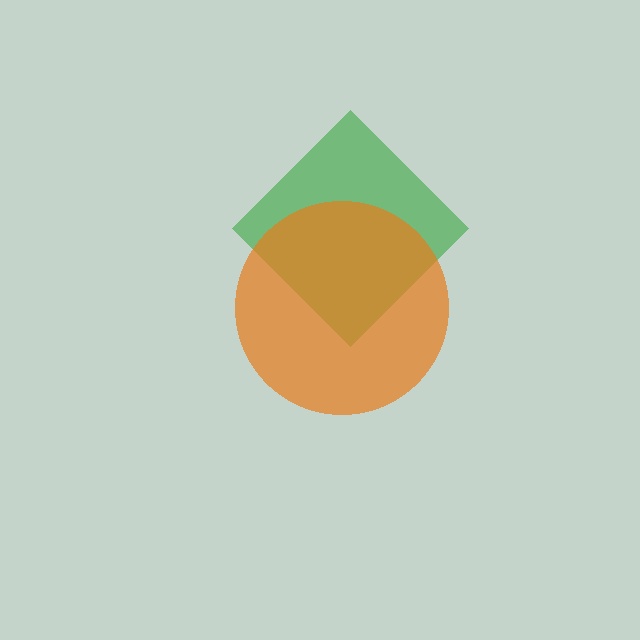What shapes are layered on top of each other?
The layered shapes are: a green diamond, an orange circle.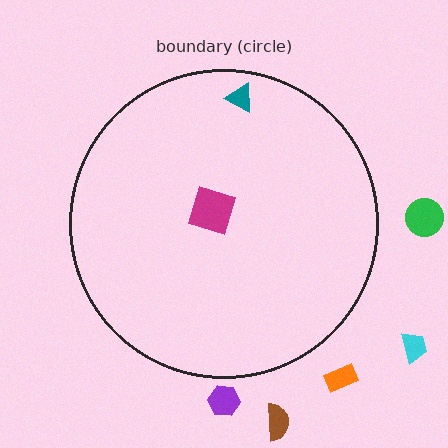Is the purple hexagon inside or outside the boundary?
Outside.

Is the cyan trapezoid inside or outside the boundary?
Outside.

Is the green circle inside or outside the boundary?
Outside.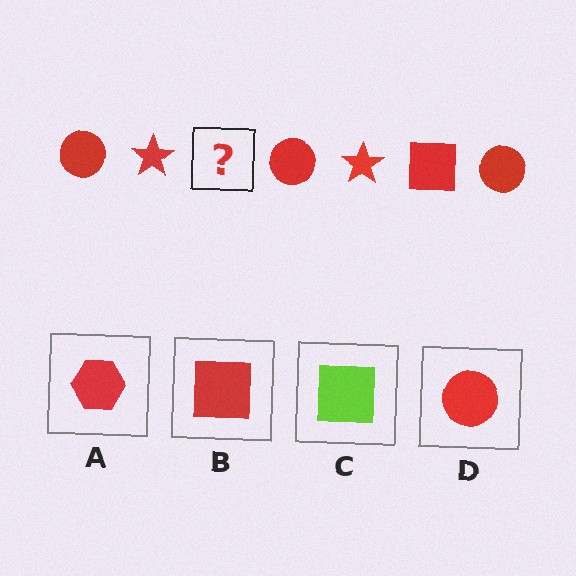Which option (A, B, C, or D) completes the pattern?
B.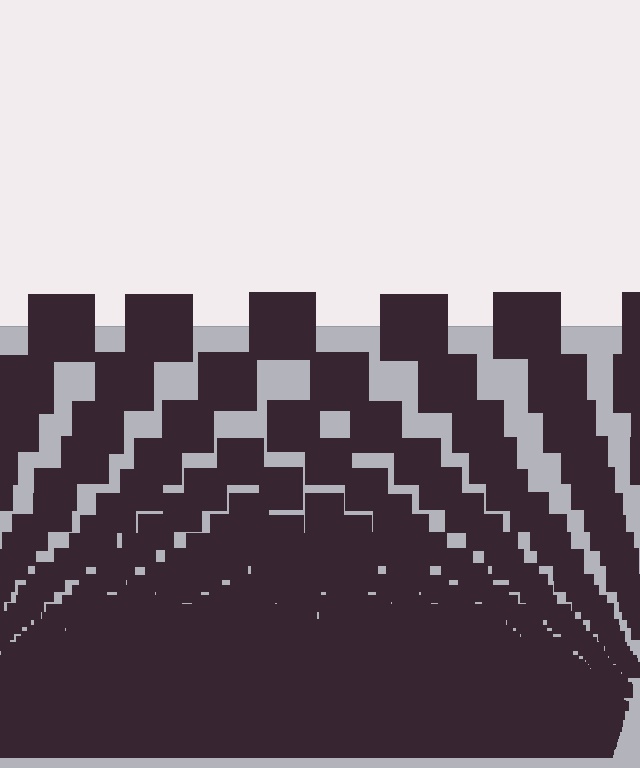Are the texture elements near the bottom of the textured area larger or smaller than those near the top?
Smaller. The gradient is inverted — elements near the bottom are smaller and denser.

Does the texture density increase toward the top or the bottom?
Density increases toward the bottom.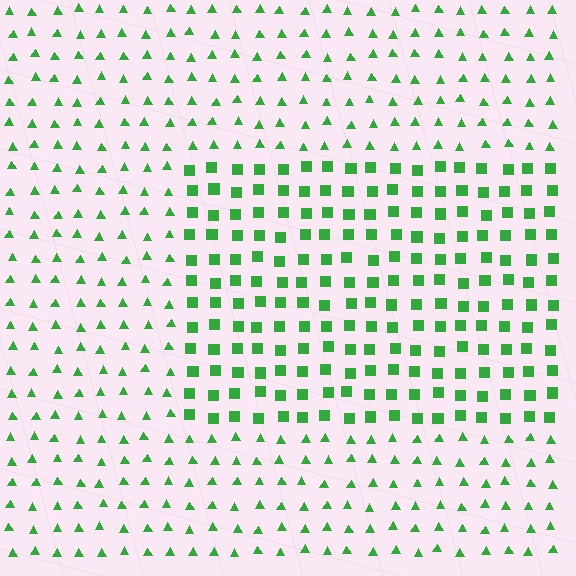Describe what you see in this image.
The image is filled with small green elements arranged in a uniform grid. A rectangle-shaped region contains squares, while the surrounding area contains triangles. The boundary is defined purely by the change in element shape.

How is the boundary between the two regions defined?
The boundary is defined by a change in element shape: squares inside vs. triangles outside. All elements share the same color and spacing.